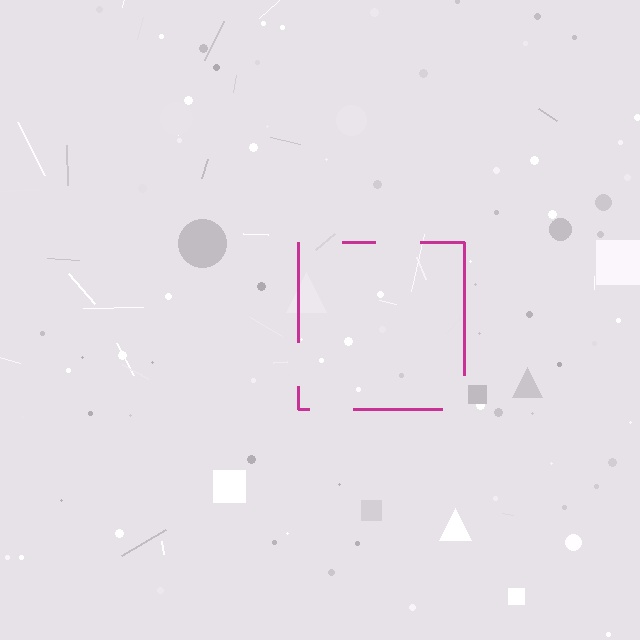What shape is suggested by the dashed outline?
The dashed outline suggests a square.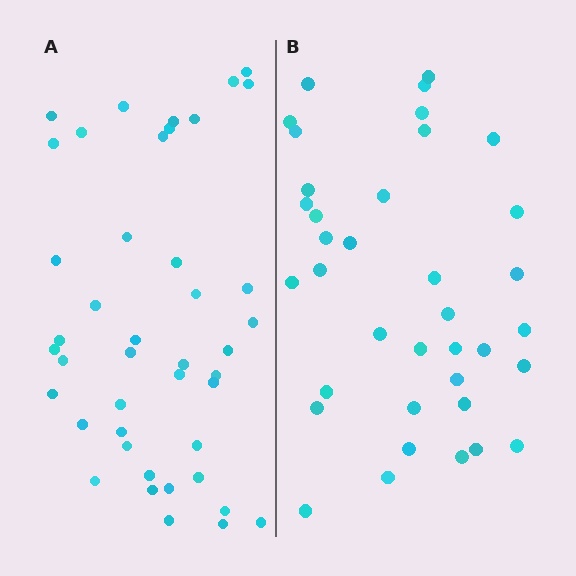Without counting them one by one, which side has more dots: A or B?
Region A (the left region) has more dots.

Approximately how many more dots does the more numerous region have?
Region A has about 6 more dots than region B.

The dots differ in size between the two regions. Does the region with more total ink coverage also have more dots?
No. Region B has more total ink coverage because its dots are larger, but region A actually contains more individual dots. Total area can be misleading — the number of items is what matters here.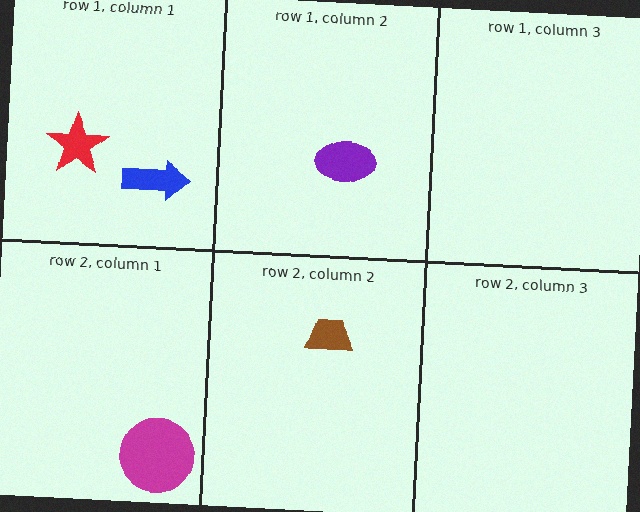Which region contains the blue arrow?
The row 1, column 1 region.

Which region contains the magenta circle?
The row 2, column 1 region.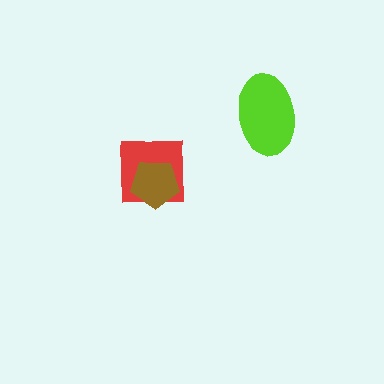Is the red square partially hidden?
Yes, it is partially covered by another shape.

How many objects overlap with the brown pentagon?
1 object overlaps with the brown pentagon.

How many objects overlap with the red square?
1 object overlaps with the red square.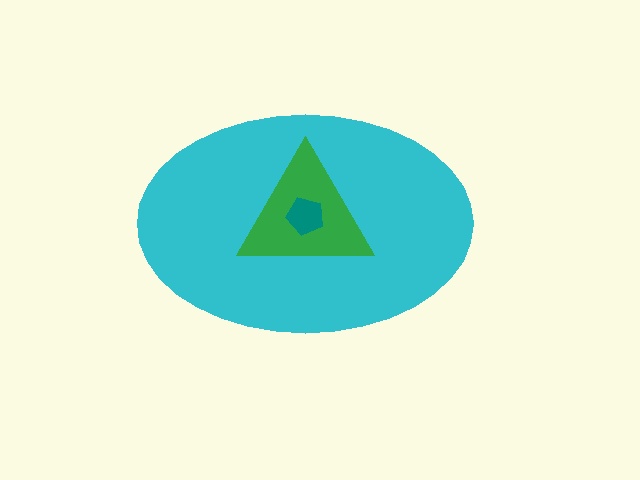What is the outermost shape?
The cyan ellipse.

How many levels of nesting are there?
3.